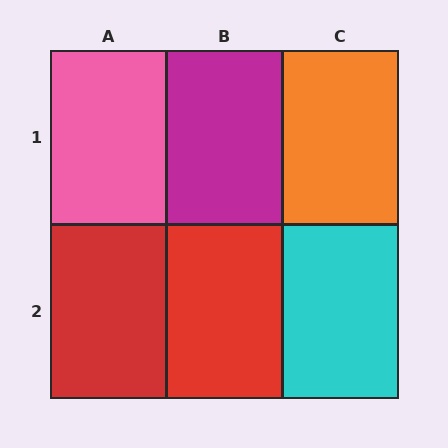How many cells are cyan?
1 cell is cyan.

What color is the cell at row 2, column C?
Cyan.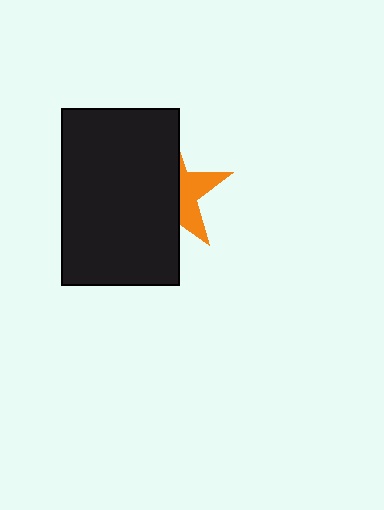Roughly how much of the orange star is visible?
A small part of it is visible (roughly 37%).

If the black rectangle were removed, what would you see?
You would see the complete orange star.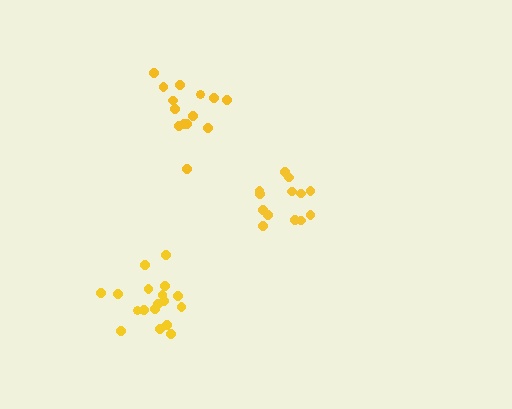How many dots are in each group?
Group 1: 13 dots, Group 2: 18 dots, Group 3: 14 dots (45 total).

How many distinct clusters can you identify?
There are 3 distinct clusters.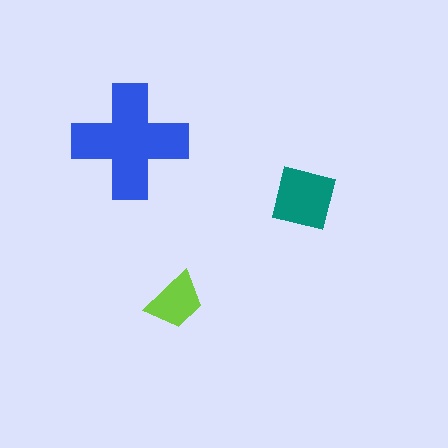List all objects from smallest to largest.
The lime trapezoid, the teal square, the blue cross.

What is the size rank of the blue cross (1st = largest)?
1st.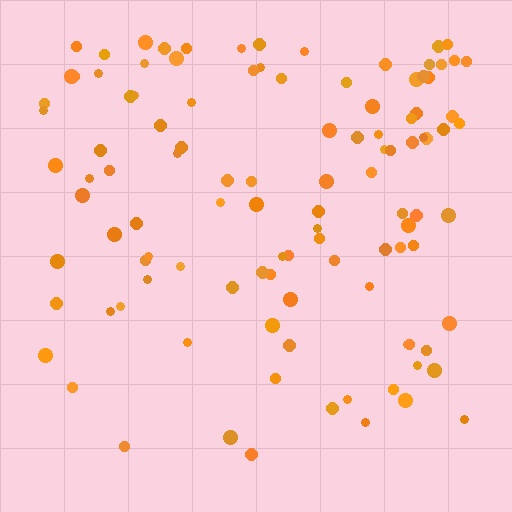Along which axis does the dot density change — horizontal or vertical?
Vertical.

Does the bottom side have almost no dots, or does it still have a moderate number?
Still a moderate number, just noticeably fewer than the top.